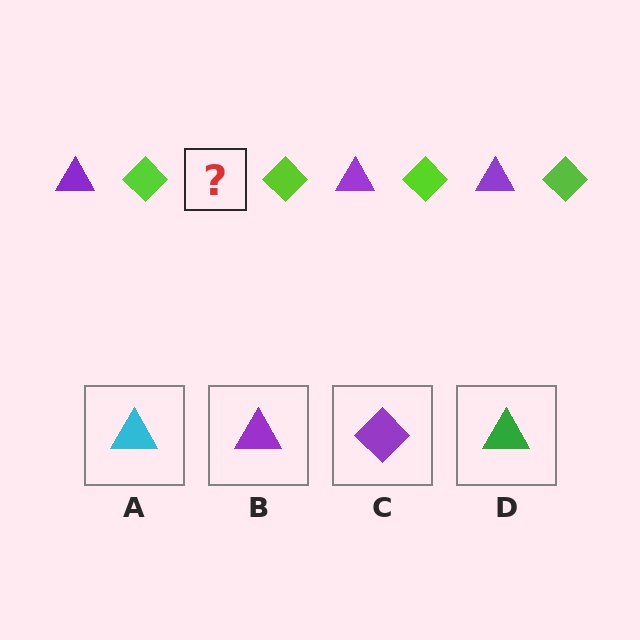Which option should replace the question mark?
Option B.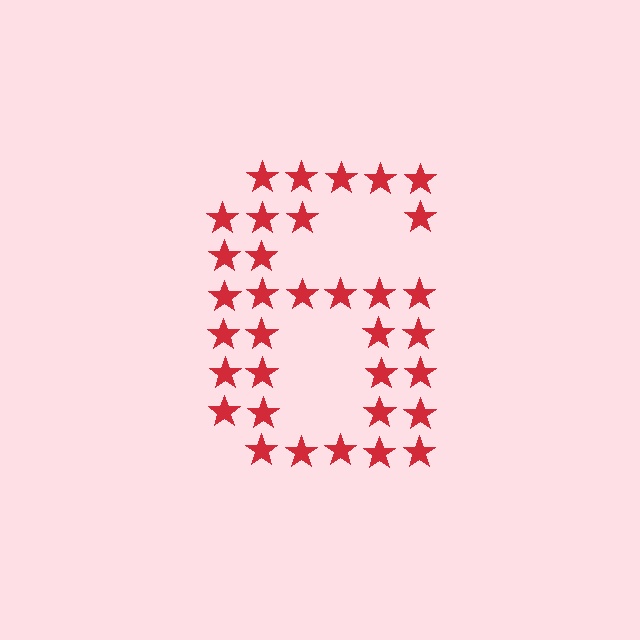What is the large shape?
The large shape is the digit 6.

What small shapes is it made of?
It is made of small stars.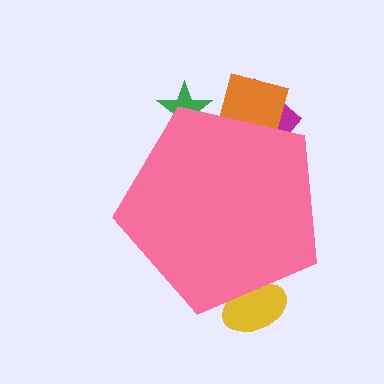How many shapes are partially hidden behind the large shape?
4 shapes are partially hidden.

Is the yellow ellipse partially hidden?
Yes, the yellow ellipse is partially hidden behind the pink pentagon.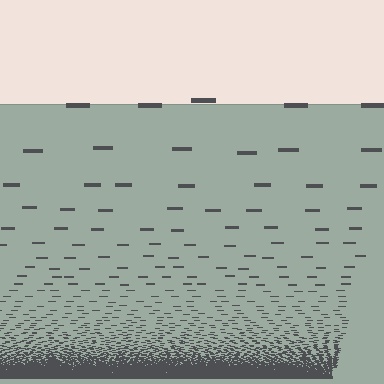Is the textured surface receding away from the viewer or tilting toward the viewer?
The surface appears to tilt toward the viewer. Texture elements get larger and sparser toward the top.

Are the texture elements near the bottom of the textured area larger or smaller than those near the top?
Smaller. The gradient is inverted — elements near the bottom are smaller and denser.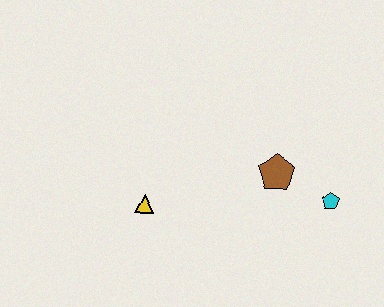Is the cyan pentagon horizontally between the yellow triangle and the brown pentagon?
No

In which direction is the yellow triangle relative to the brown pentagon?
The yellow triangle is to the left of the brown pentagon.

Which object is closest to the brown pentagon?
The cyan pentagon is closest to the brown pentagon.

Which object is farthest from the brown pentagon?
The yellow triangle is farthest from the brown pentagon.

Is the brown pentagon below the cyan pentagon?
No